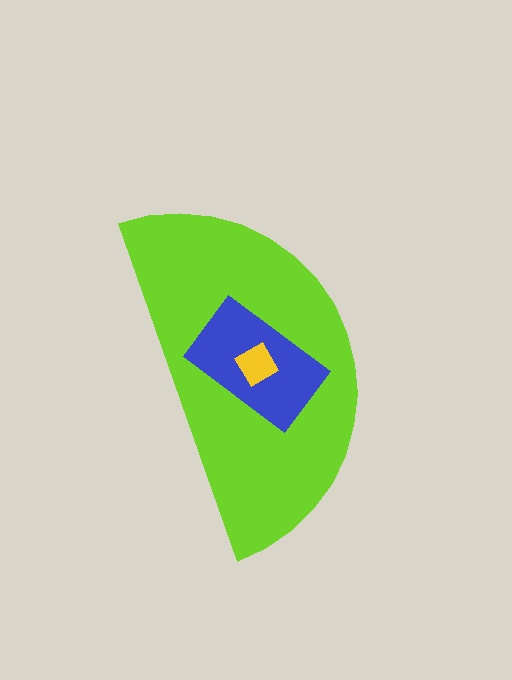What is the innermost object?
The yellow diamond.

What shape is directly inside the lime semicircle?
The blue rectangle.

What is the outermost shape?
The lime semicircle.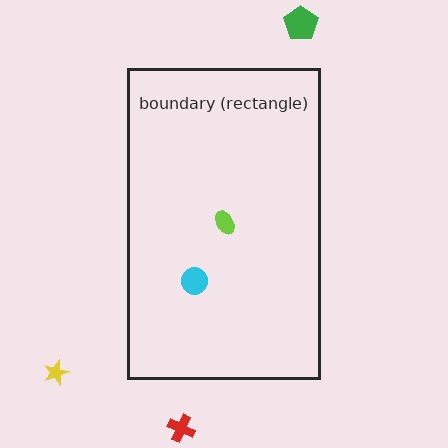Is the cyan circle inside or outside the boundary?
Inside.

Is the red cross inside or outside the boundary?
Outside.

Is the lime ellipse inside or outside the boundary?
Inside.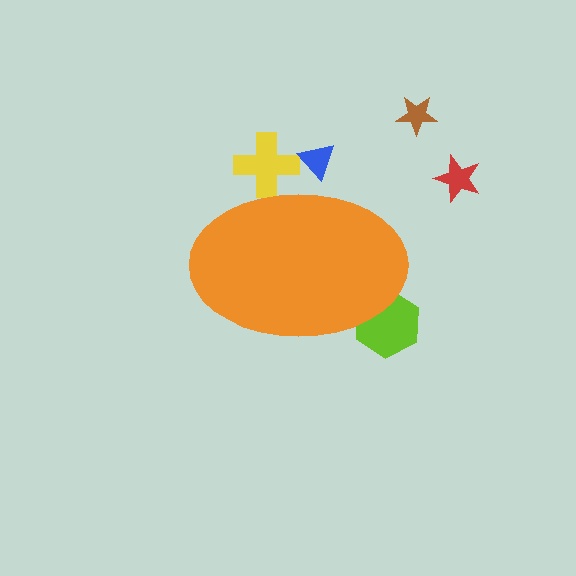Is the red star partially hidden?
No, the red star is fully visible.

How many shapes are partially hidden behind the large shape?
3 shapes are partially hidden.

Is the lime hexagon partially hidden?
Yes, the lime hexagon is partially hidden behind the orange ellipse.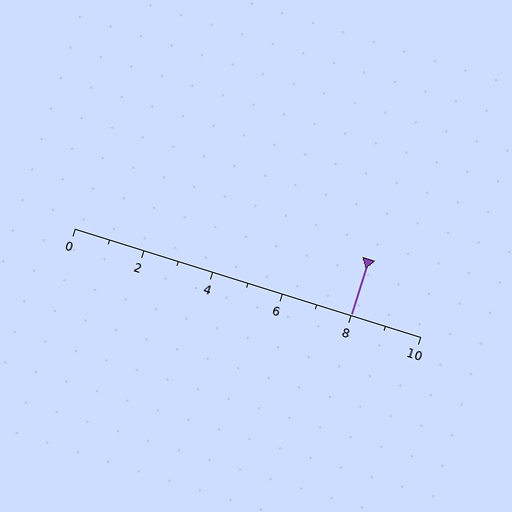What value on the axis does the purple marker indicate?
The marker indicates approximately 8.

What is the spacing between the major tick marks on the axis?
The major ticks are spaced 2 apart.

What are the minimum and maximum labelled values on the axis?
The axis runs from 0 to 10.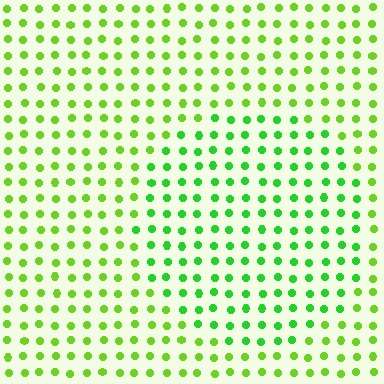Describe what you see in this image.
The image is filled with small lime elements in a uniform arrangement. A circle-shaped region is visible where the elements are tinted to a slightly different hue, forming a subtle color boundary.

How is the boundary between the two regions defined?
The boundary is defined purely by a slight shift in hue (about 28 degrees). Spacing, size, and orientation are identical on both sides.